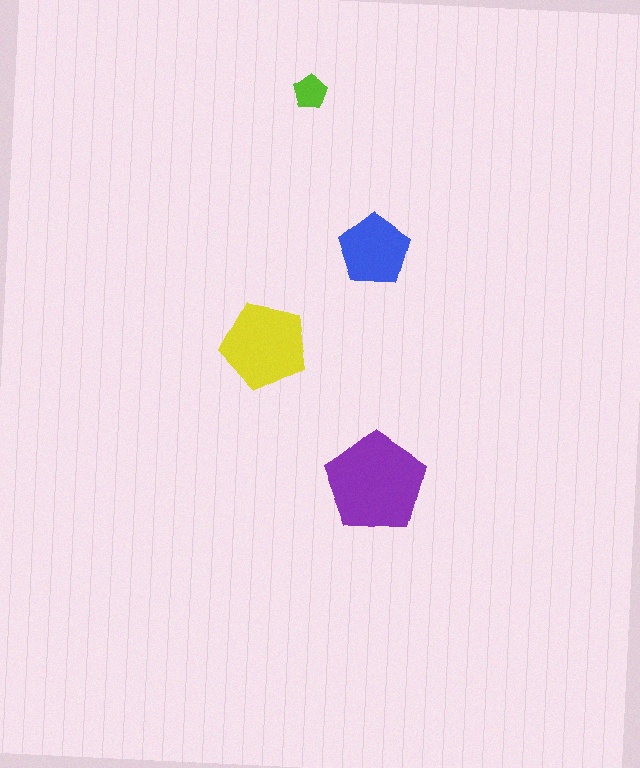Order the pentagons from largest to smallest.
the purple one, the yellow one, the blue one, the lime one.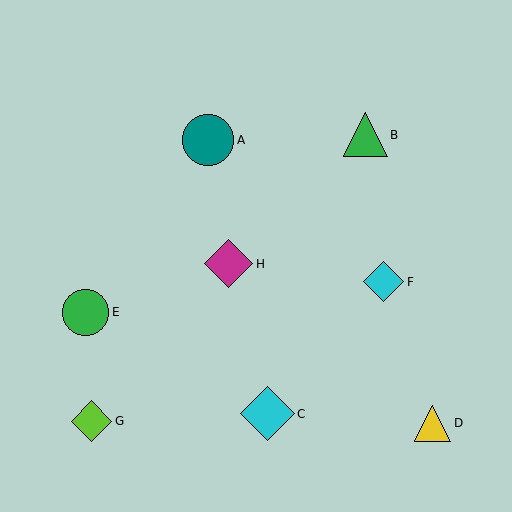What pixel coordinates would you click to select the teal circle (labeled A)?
Click at (208, 140) to select the teal circle A.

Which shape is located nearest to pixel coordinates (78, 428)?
The lime diamond (labeled G) at (92, 421) is nearest to that location.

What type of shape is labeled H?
Shape H is a magenta diamond.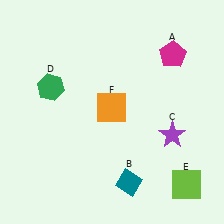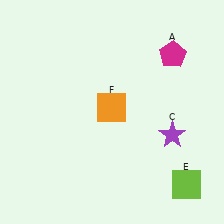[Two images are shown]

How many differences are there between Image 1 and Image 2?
There are 2 differences between the two images.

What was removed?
The green hexagon (D), the teal diamond (B) were removed in Image 2.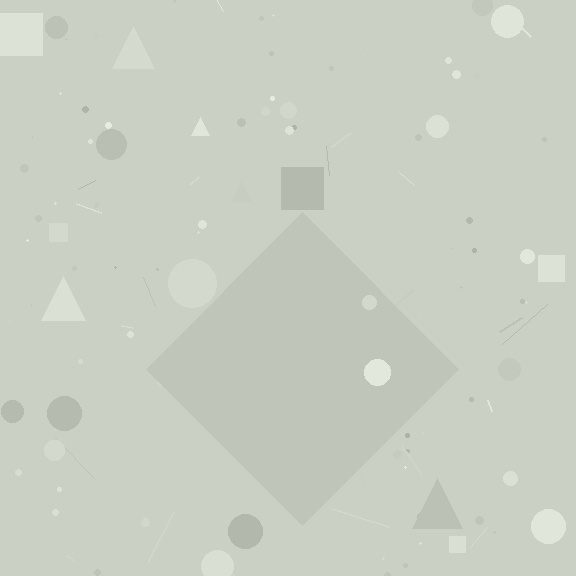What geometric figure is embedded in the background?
A diamond is embedded in the background.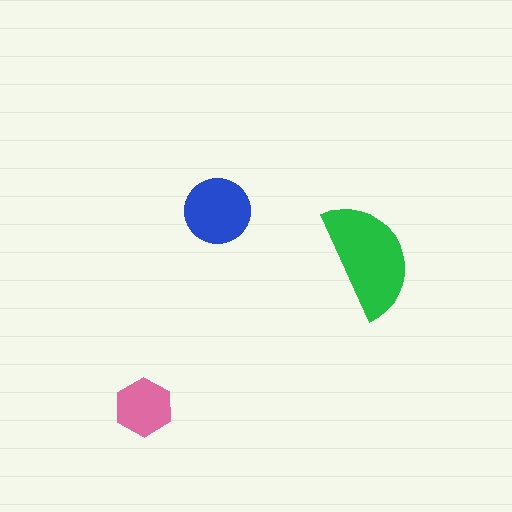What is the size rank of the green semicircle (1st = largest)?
1st.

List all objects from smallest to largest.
The pink hexagon, the blue circle, the green semicircle.